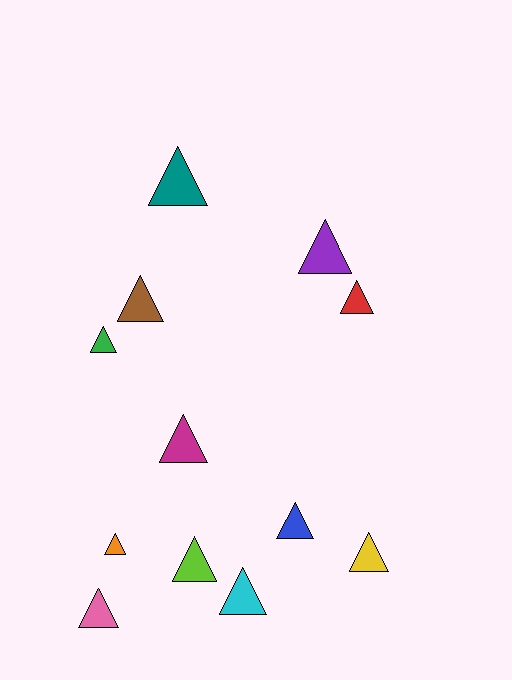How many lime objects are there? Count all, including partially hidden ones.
There is 1 lime object.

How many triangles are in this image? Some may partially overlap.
There are 12 triangles.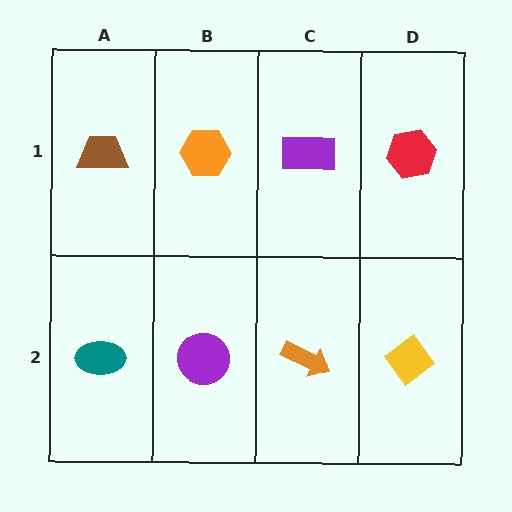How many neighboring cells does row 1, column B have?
3.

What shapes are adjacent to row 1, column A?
A teal ellipse (row 2, column A), an orange hexagon (row 1, column B).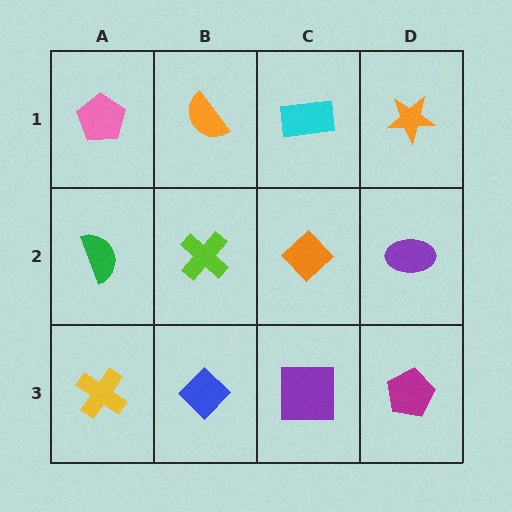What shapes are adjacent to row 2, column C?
A cyan rectangle (row 1, column C), a purple square (row 3, column C), a lime cross (row 2, column B), a purple ellipse (row 2, column D).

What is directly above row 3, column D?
A purple ellipse.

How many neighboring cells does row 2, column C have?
4.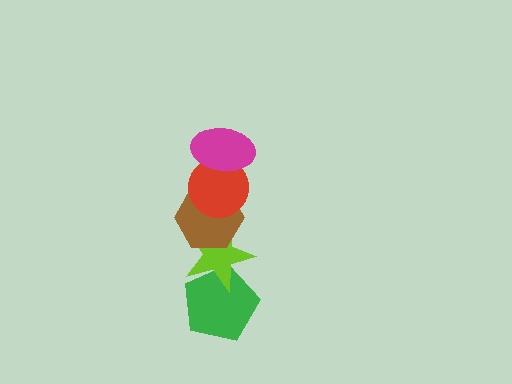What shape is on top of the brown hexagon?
The red circle is on top of the brown hexagon.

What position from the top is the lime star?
The lime star is 4th from the top.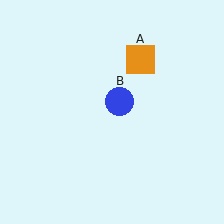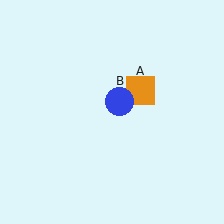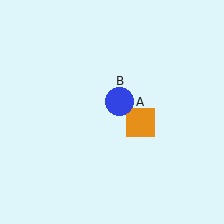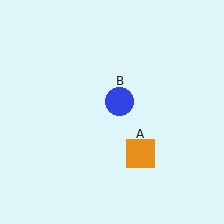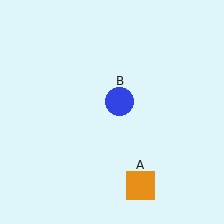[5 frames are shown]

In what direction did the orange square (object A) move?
The orange square (object A) moved down.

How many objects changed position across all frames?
1 object changed position: orange square (object A).